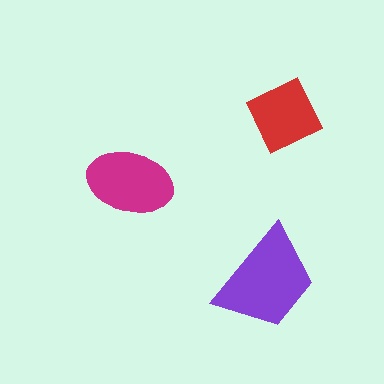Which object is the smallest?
The red diamond.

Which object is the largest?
The purple trapezoid.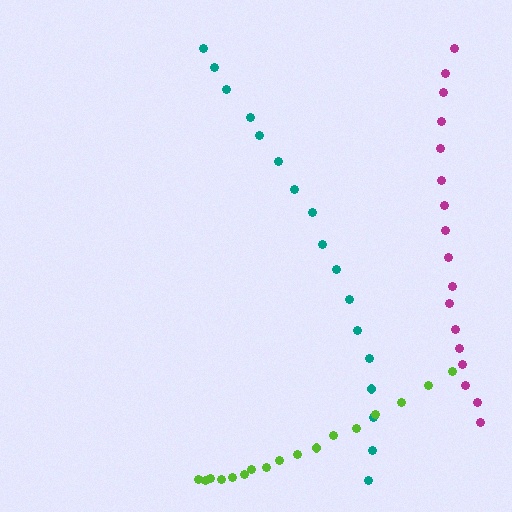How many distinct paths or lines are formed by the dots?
There are 3 distinct paths.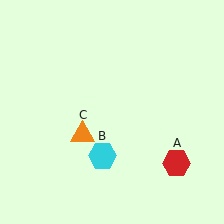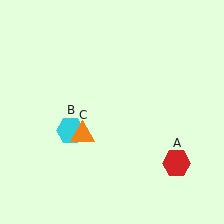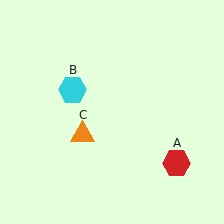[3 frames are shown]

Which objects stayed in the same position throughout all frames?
Red hexagon (object A) and orange triangle (object C) remained stationary.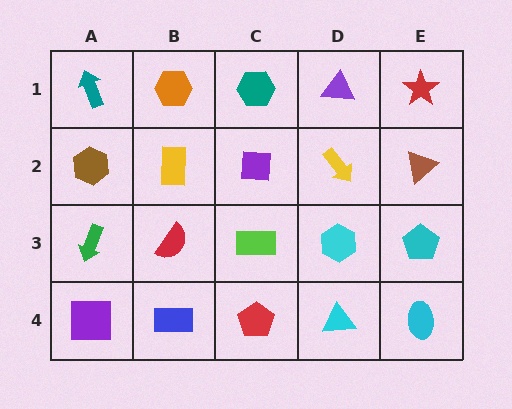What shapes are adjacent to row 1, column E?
A brown triangle (row 2, column E), a purple triangle (row 1, column D).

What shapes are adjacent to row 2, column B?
An orange hexagon (row 1, column B), a red semicircle (row 3, column B), a brown hexagon (row 2, column A), a purple square (row 2, column C).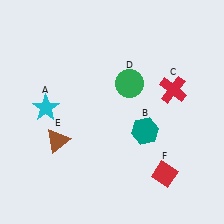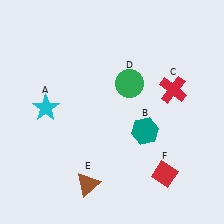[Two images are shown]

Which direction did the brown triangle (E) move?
The brown triangle (E) moved down.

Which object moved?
The brown triangle (E) moved down.